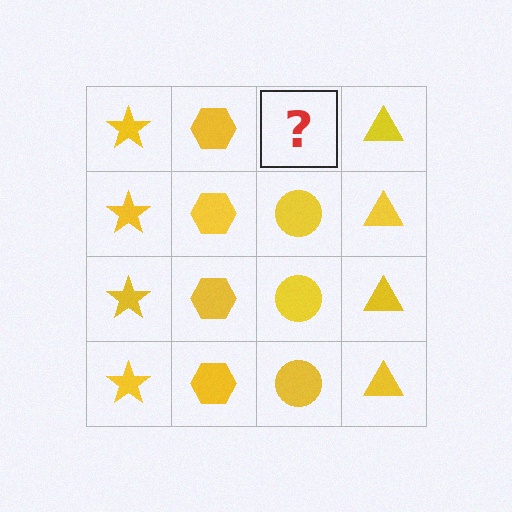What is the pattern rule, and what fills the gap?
The rule is that each column has a consistent shape. The gap should be filled with a yellow circle.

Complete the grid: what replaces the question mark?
The question mark should be replaced with a yellow circle.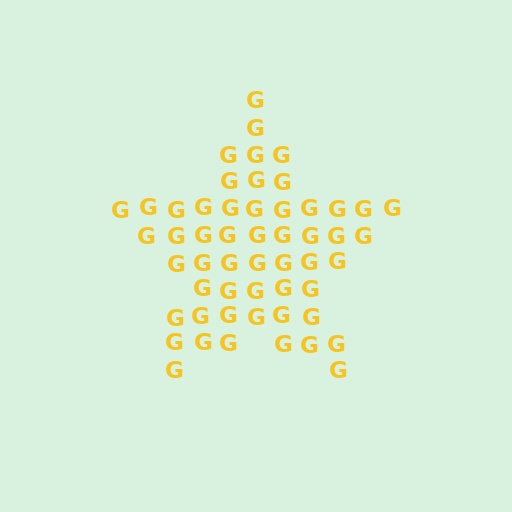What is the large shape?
The large shape is a star.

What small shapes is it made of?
It is made of small letter G's.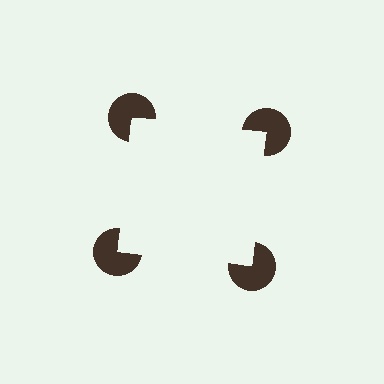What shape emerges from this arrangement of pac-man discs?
An illusory square — its edges are inferred from the aligned wedge cuts in the pac-man discs, not physically drawn.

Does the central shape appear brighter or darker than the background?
It typically appears slightly brighter than the background, even though no actual brightness change is drawn.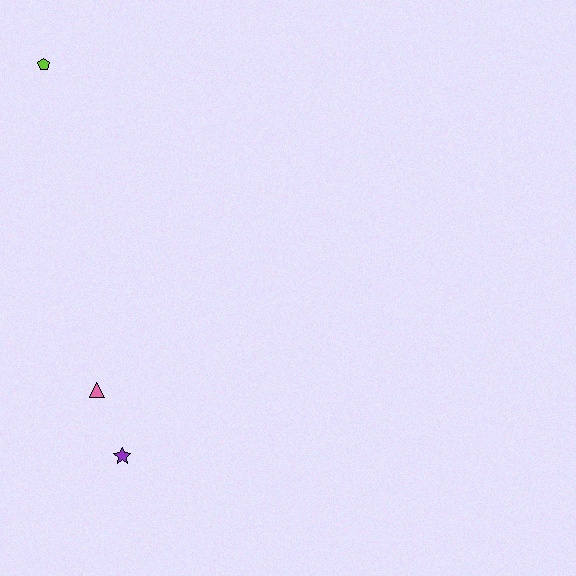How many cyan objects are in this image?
There are no cyan objects.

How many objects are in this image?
There are 3 objects.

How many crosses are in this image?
There are no crosses.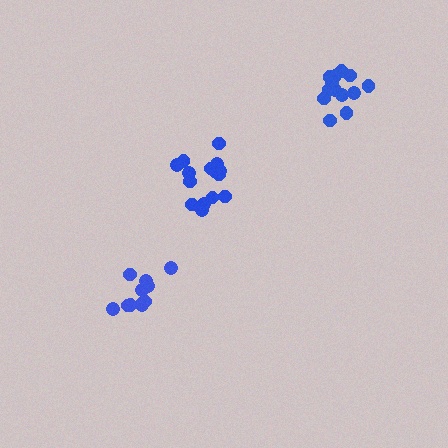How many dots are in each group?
Group 1: 11 dots, Group 2: 13 dots, Group 3: 15 dots (39 total).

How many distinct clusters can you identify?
There are 3 distinct clusters.